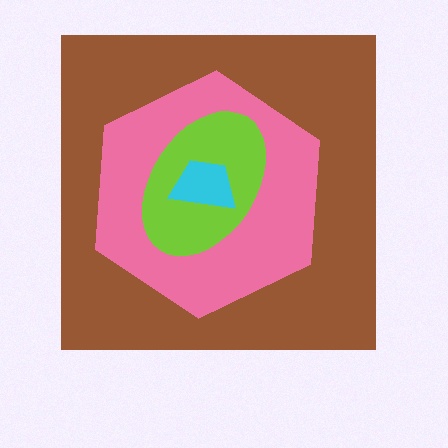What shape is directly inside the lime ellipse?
The cyan trapezoid.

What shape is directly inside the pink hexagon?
The lime ellipse.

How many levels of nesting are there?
4.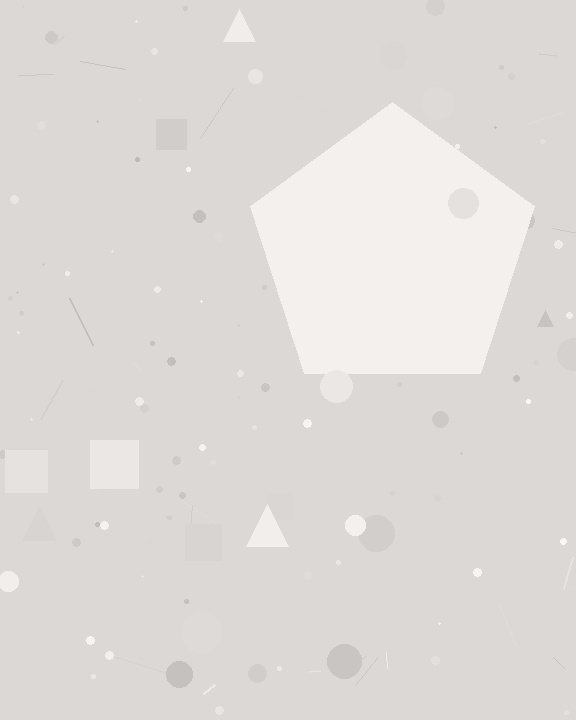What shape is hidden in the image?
A pentagon is hidden in the image.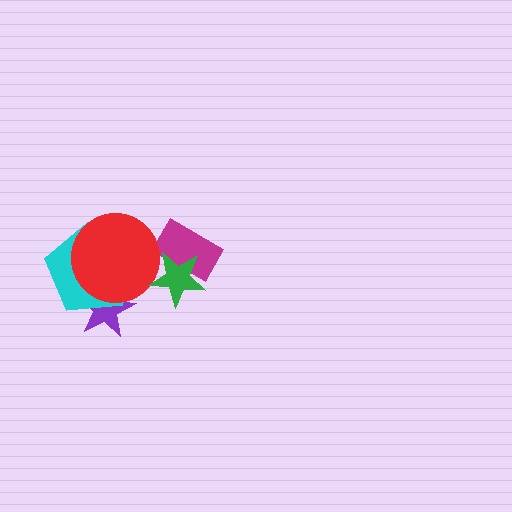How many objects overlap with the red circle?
3 objects overlap with the red circle.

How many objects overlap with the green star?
2 objects overlap with the green star.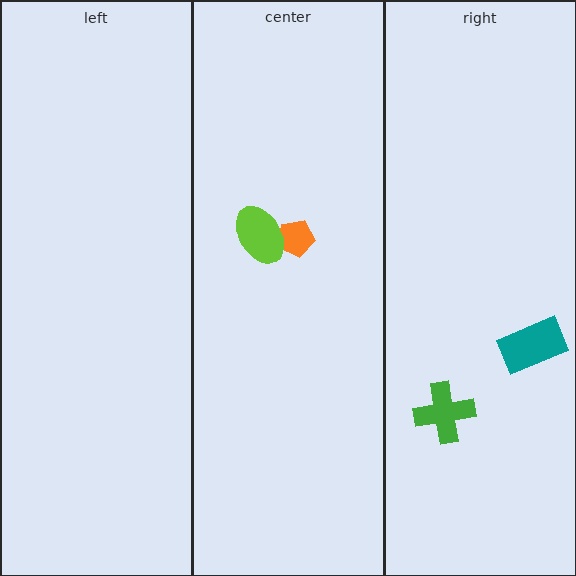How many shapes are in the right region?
2.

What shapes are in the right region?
The green cross, the teal rectangle.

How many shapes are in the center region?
2.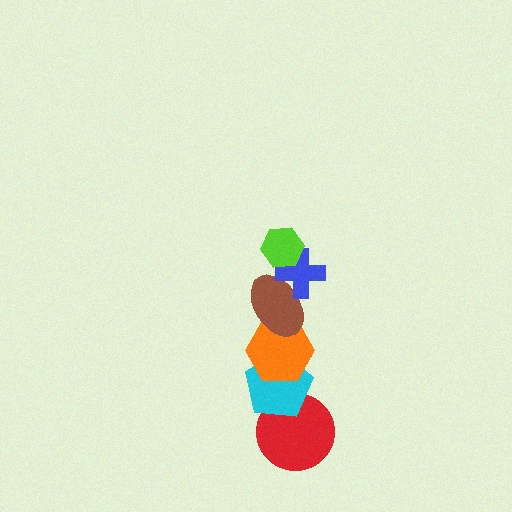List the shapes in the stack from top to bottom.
From top to bottom: the lime hexagon, the blue cross, the brown ellipse, the orange hexagon, the cyan pentagon, the red circle.